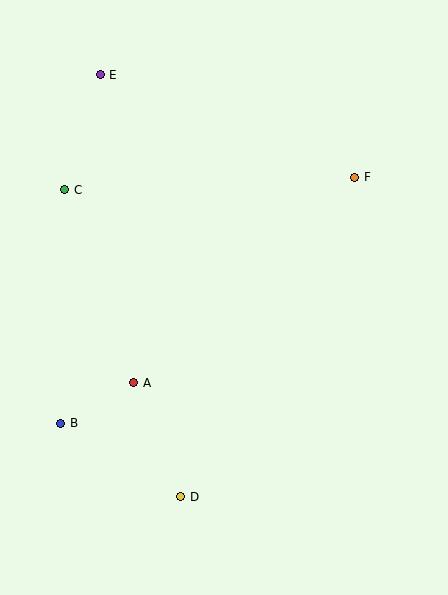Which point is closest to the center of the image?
Point A at (134, 383) is closest to the center.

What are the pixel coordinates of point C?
Point C is at (65, 190).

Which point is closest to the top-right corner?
Point F is closest to the top-right corner.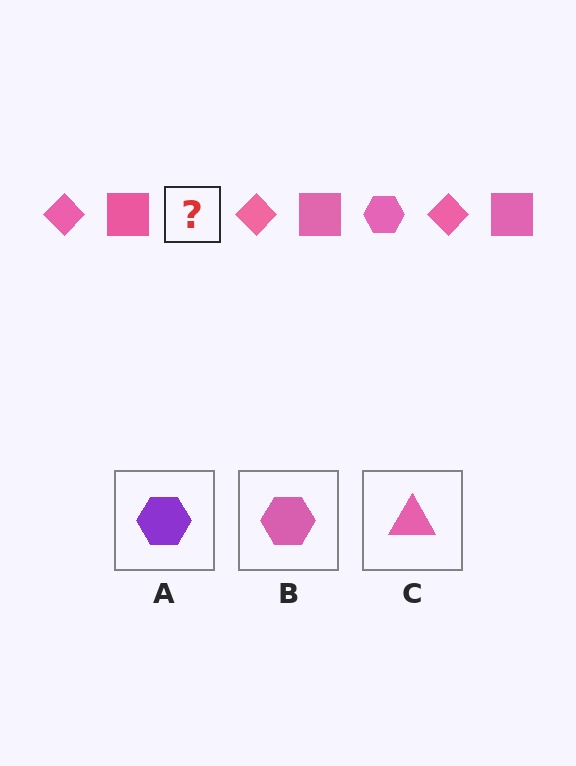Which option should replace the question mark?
Option B.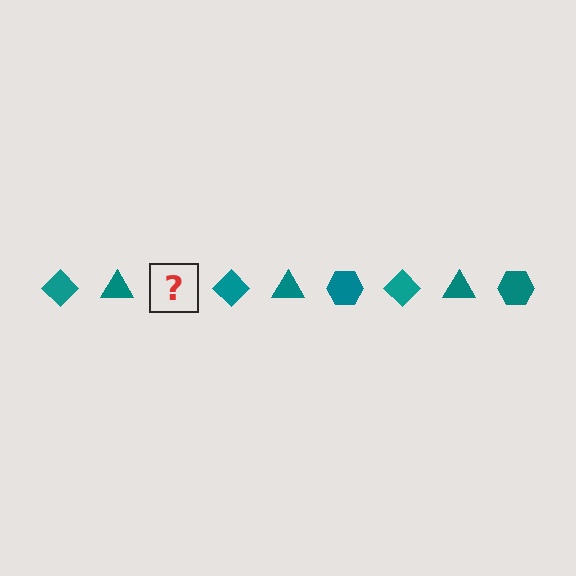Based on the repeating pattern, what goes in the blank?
The blank should be a teal hexagon.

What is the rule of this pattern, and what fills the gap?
The rule is that the pattern cycles through diamond, triangle, hexagon shapes in teal. The gap should be filled with a teal hexagon.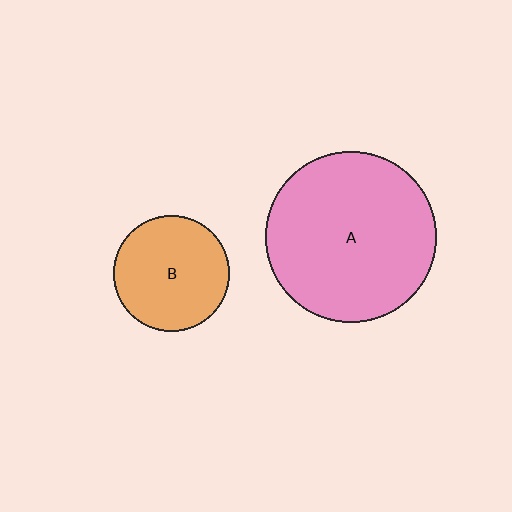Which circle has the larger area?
Circle A (pink).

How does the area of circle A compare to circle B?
Approximately 2.2 times.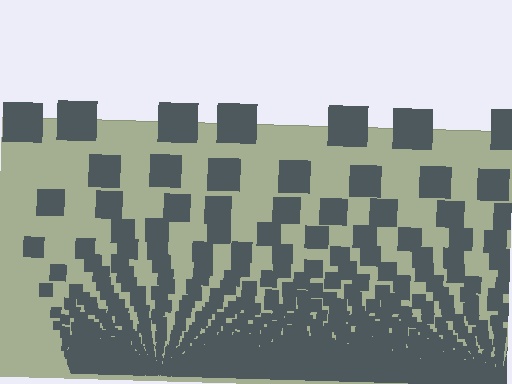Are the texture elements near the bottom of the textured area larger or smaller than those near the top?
Smaller. The gradient is inverted — elements near the bottom are smaller and denser.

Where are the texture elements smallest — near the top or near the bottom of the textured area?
Near the bottom.